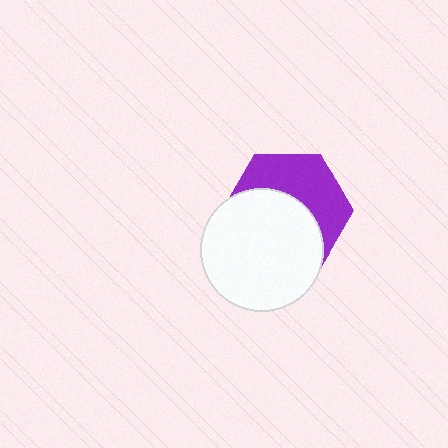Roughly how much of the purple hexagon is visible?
About half of it is visible (roughly 45%).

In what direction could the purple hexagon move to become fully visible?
The purple hexagon could move up. That would shift it out from behind the white circle entirely.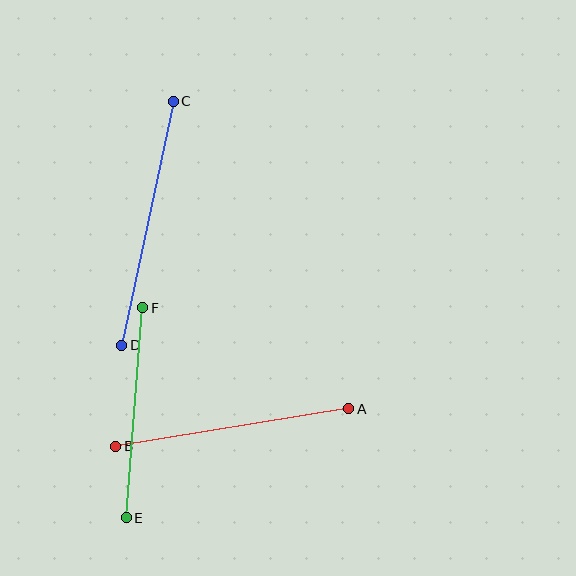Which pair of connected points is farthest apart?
Points C and D are farthest apart.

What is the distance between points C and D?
The distance is approximately 249 pixels.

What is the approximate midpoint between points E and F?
The midpoint is at approximately (134, 413) pixels.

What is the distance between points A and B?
The distance is approximately 236 pixels.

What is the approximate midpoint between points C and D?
The midpoint is at approximately (147, 223) pixels.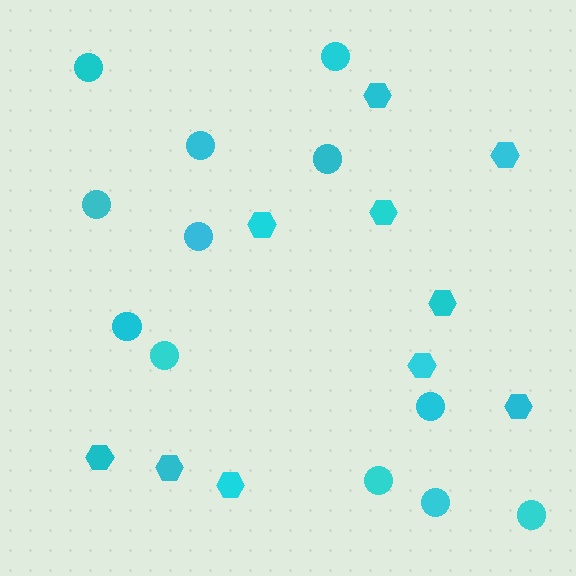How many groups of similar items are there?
There are 2 groups: one group of hexagons (10) and one group of circles (12).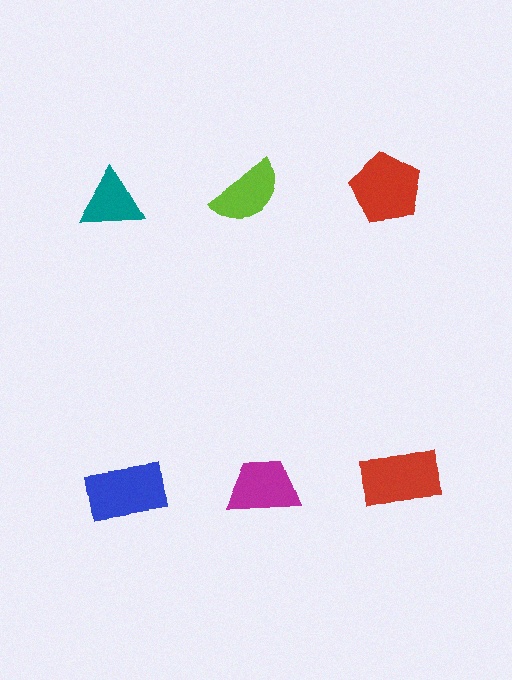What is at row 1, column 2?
A lime semicircle.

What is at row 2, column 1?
A blue rectangle.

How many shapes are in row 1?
3 shapes.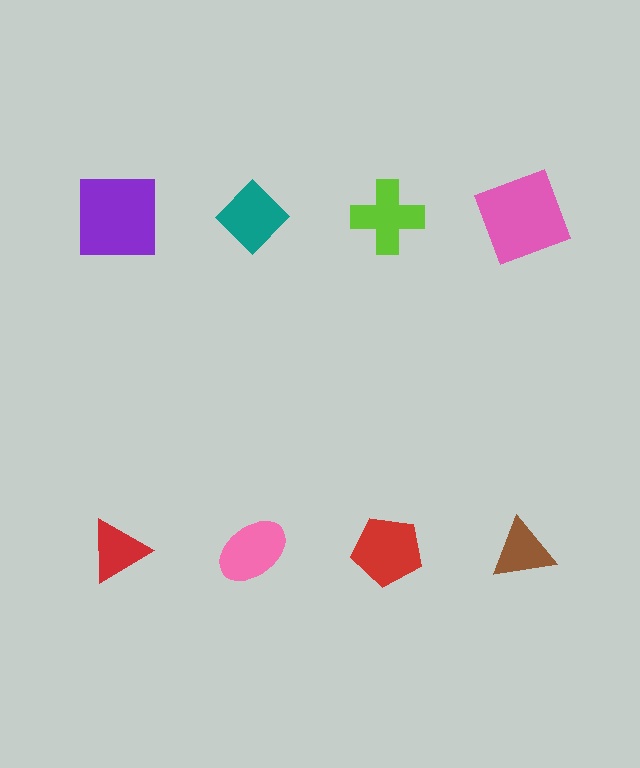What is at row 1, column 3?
A lime cross.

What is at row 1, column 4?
A pink square.